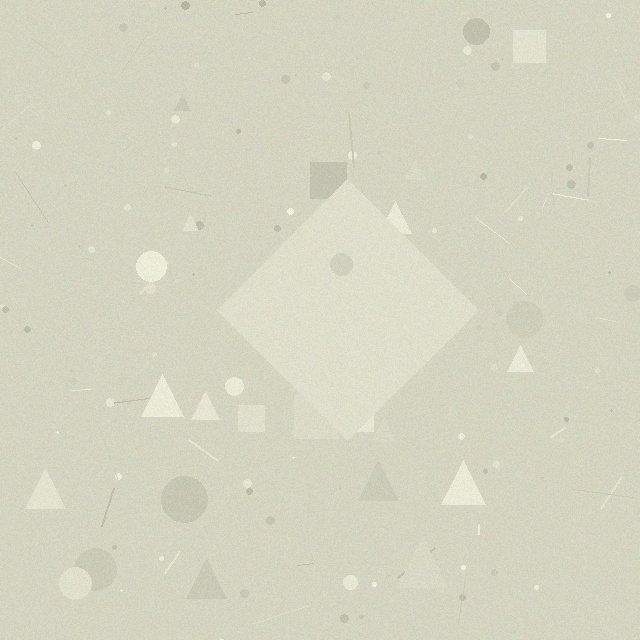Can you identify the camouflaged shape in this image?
The camouflaged shape is a diamond.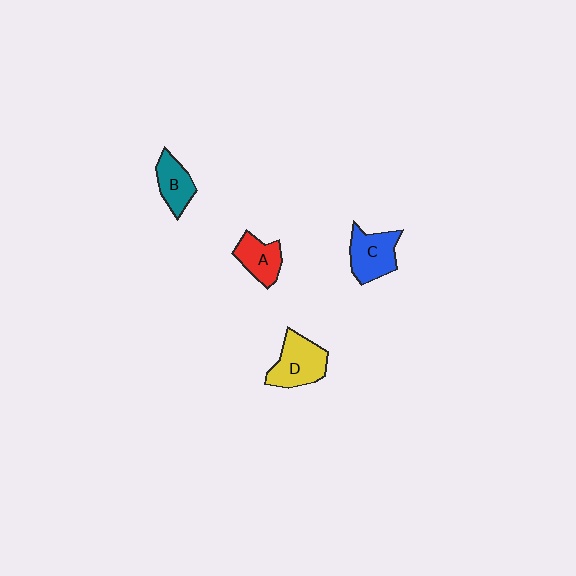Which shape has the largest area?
Shape D (yellow).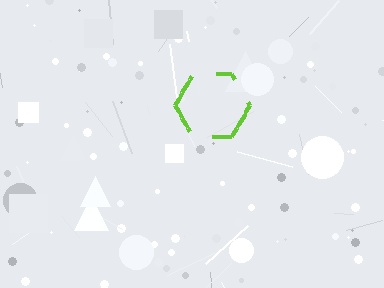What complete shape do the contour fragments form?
The contour fragments form a hexagon.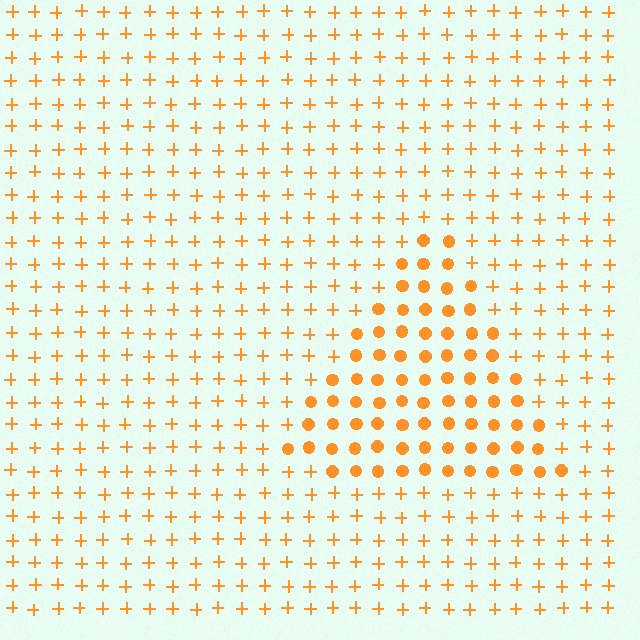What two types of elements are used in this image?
The image uses circles inside the triangle region and plus signs outside it.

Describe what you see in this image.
The image is filled with small orange elements arranged in a uniform grid. A triangle-shaped region contains circles, while the surrounding area contains plus signs. The boundary is defined purely by the change in element shape.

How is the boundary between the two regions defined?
The boundary is defined by a change in element shape: circles inside vs. plus signs outside. All elements share the same color and spacing.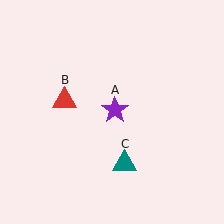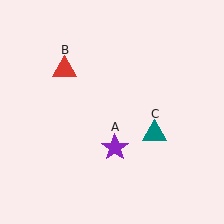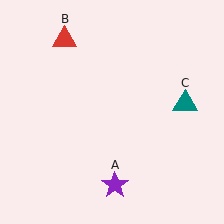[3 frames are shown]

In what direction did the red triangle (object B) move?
The red triangle (object B) moved up.